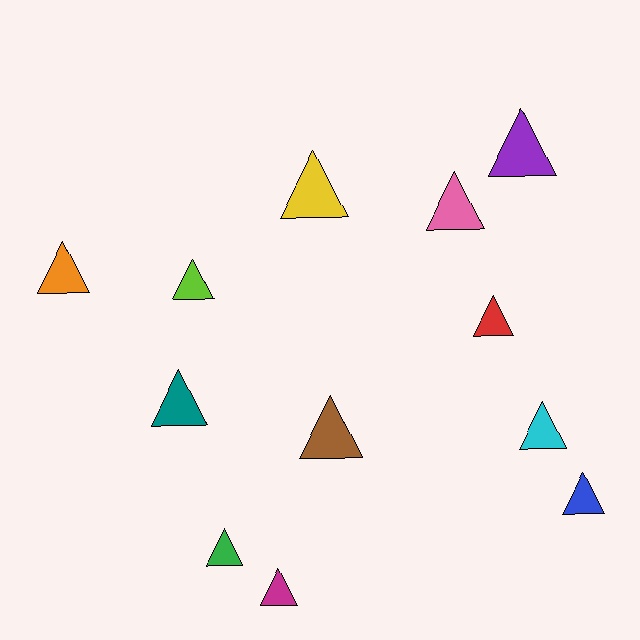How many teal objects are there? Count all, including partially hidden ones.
There is 1 teal object.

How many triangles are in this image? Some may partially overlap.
There are 12 triangles.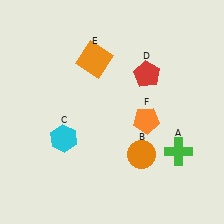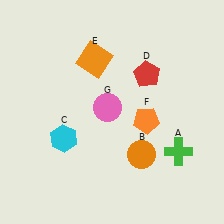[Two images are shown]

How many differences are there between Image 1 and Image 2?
There is 1 difference between the two images.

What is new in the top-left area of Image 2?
A pink circle (G) was added in the top-left area of Image 2.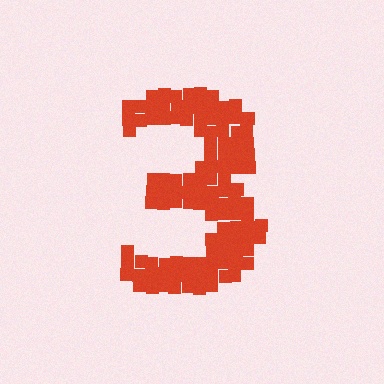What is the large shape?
The large shape is the digit 3.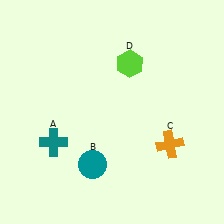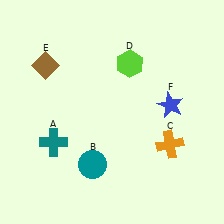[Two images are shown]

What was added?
A brown diamond (E), a blue star (F) were added in Image 2.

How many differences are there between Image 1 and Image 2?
There are 2 differences between the two images.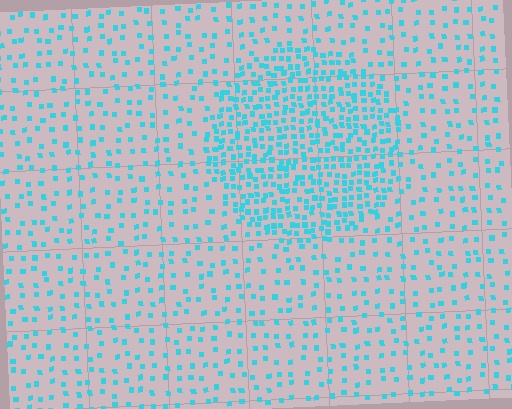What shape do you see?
I see a circle.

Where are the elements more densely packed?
The elements are more densely packed inside the circle boundary.